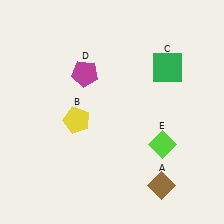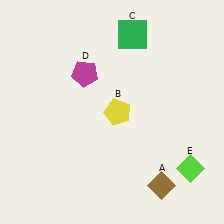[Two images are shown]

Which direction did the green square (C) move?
The green square (C) moved left.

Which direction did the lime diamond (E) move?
The lime diamond (E) moved right.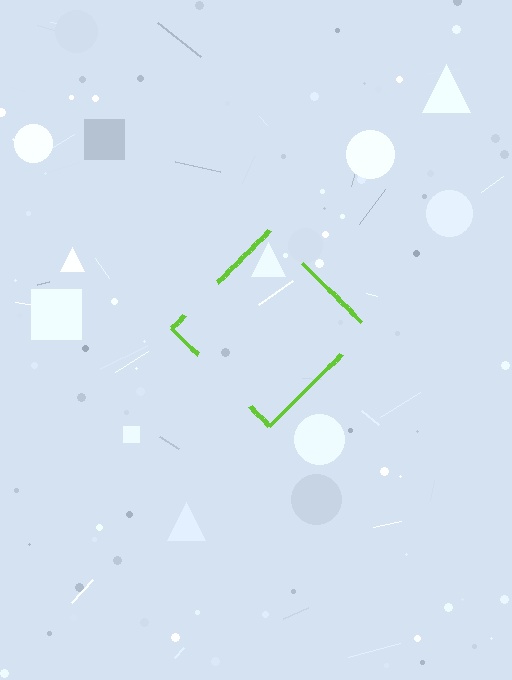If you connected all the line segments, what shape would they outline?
They would outline a diamond.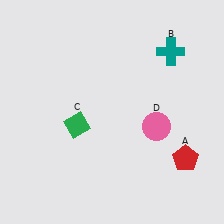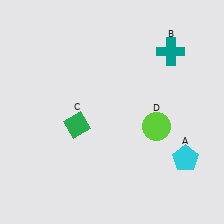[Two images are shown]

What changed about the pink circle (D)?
In Image 1, D is pink. In Image 2, it changed to lime.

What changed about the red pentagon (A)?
In Image 1, A is red. In Image 2, it changed to cyan.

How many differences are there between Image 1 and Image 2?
There are 2 differences between the two images.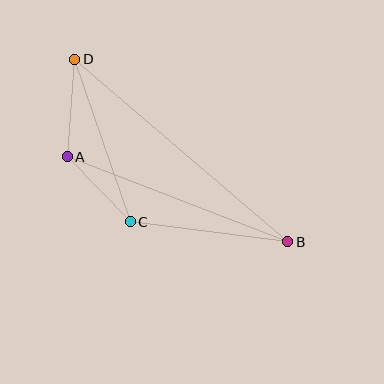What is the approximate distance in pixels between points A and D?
The distance between A and D is approximately 97 pixels.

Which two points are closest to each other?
Points A and C are closest to each other.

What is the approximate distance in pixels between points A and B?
The distance between A and B is approximately 236 pixels.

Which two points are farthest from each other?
Points B and D are farthest from each other.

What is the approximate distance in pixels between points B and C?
The distance between B and C is approximately 159 pixels.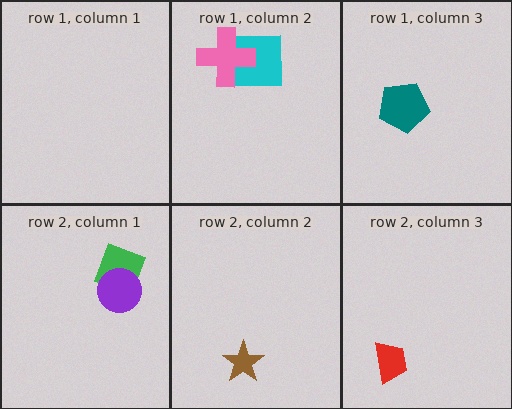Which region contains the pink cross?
The row 1, column 2 region.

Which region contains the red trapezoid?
The row 2, column 3 region.